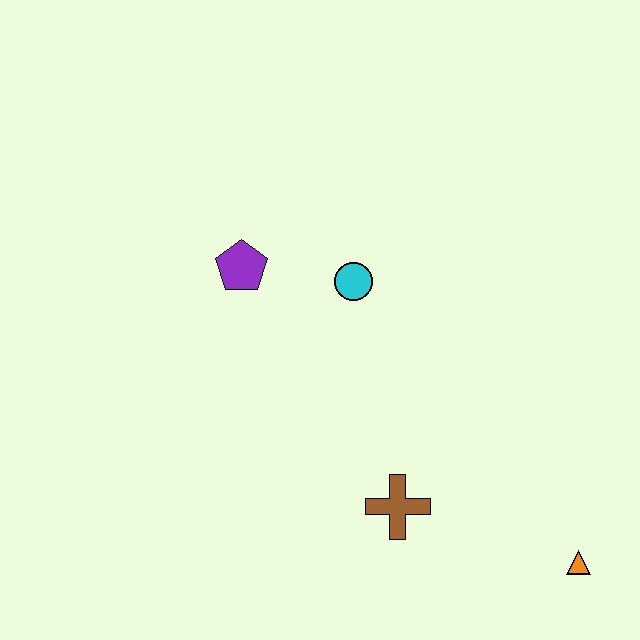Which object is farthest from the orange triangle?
The purple pentagon is farthest from the orange triangle.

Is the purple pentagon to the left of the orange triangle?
Yes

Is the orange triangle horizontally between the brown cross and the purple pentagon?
No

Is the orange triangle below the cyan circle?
Yes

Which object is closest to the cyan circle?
The purple pentagon is closest to the cyan circle.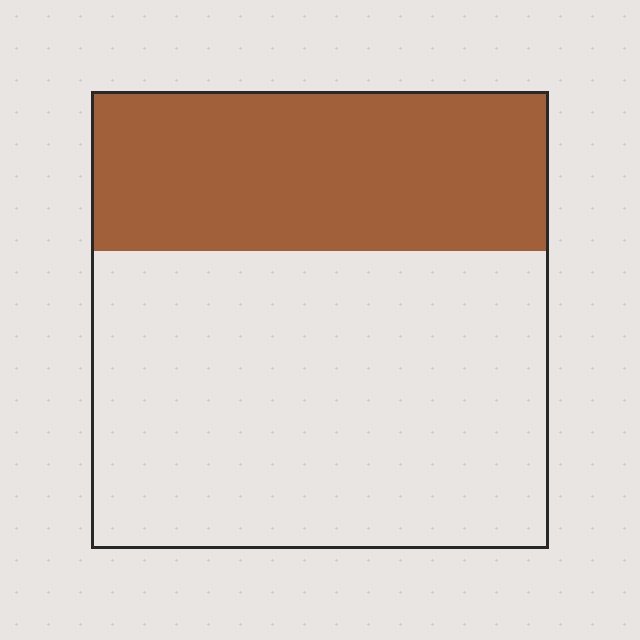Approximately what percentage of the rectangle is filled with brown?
Approximately 35%.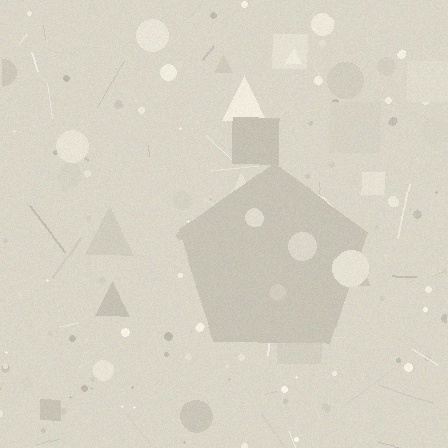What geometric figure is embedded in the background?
A pentagon is embedded in the background.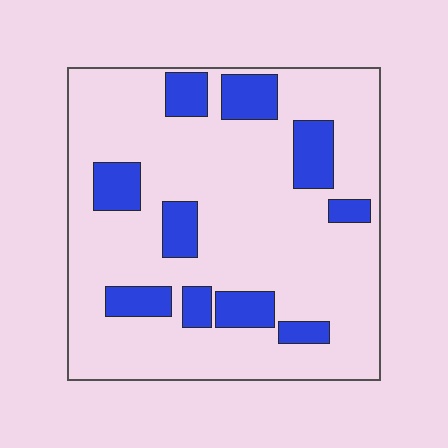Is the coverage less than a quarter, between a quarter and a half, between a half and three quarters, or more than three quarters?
Less than a quarter.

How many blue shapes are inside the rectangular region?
10.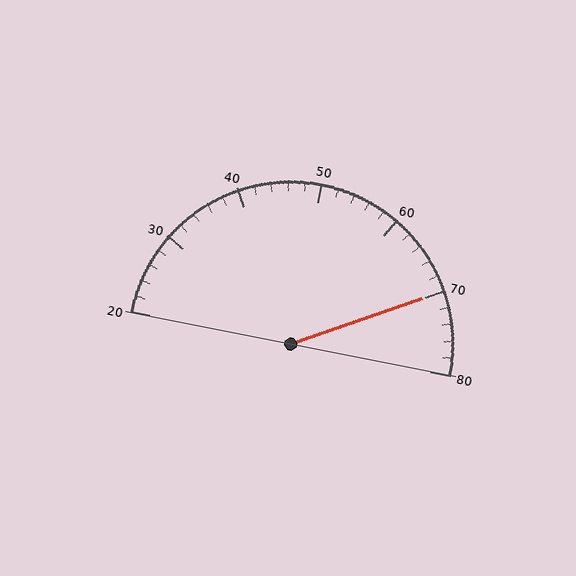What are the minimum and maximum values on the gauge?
The gauge ranges from 20 to 80.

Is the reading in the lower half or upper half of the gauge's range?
The reading is in the upper half of the range (20 to 80).